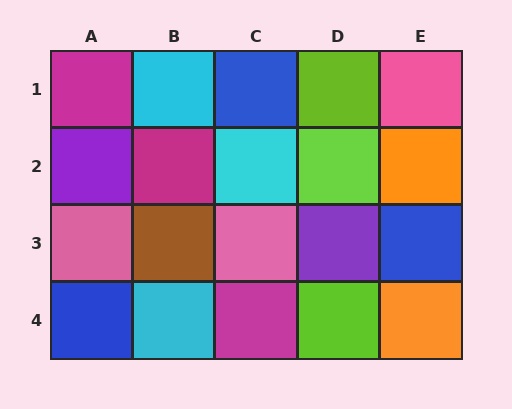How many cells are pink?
3 cells are pink.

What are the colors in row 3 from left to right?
Pink, brown, pink, purple, blue.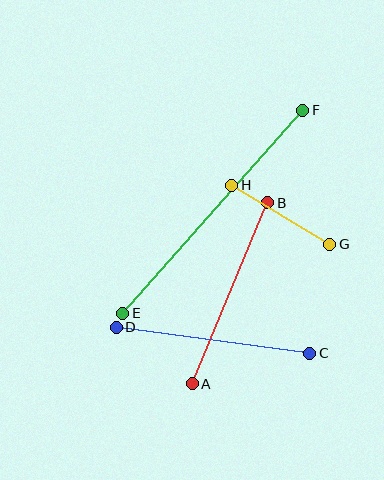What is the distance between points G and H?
The distance is approximately 114 pixels.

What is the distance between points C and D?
The distance is approximately 195 pixels.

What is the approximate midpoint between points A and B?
The midpoint is at approximately (230, 293) pixels.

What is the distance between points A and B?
The distance is approximately 196 pixels.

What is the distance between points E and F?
The distance is approximately 271 pixels.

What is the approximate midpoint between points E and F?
The midpoint is at approximately (213, 212) pixels.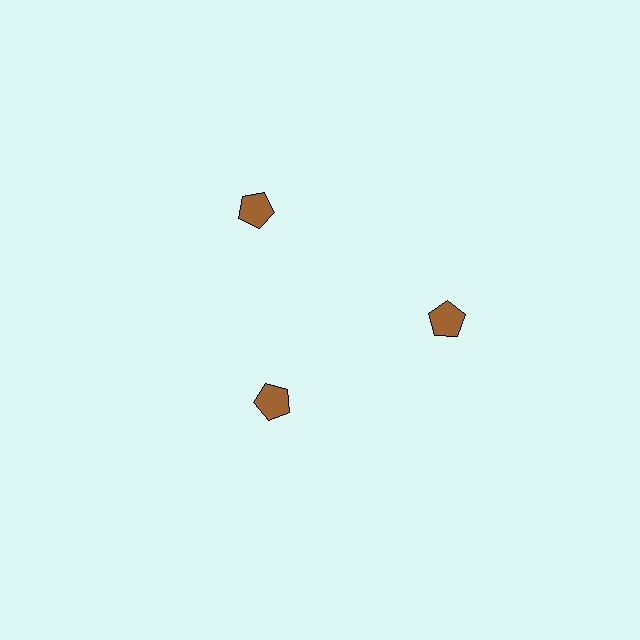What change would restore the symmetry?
The symmetry would be restored by moving it outward, back onto the ring so that all 3 pentagons sit at equal angles and equal distance from the center.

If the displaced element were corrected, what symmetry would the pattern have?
It would have 3-fold rotational symmetry — the pattern would map onto itself every 120 degrees.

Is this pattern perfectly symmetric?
No. The 3 brown pentagons are arranged in a ring, but one element near the 7 o'clock position is pulled inward toward the center, breaking the 3-fold rotational symmetry.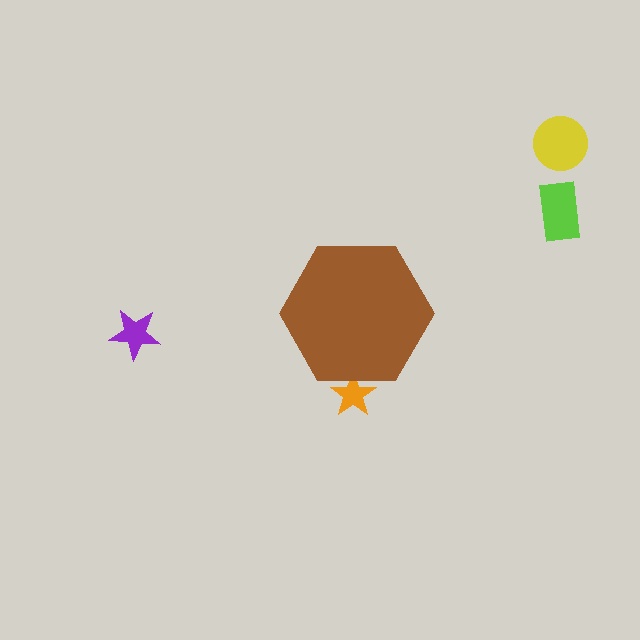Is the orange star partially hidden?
Yes, the orange star is partially hidden behind the brown hexagon.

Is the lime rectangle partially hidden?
No, the lime rectangle is fully visible.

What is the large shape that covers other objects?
A brown hexagon.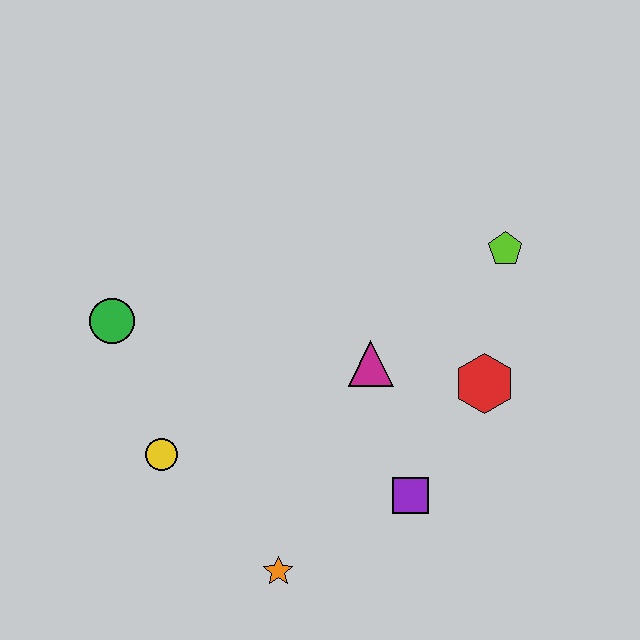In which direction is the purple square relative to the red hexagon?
The purple square is below the red hexagon.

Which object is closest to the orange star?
The purple square is closest to the orange star.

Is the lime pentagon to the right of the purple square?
Yes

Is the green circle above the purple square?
Yes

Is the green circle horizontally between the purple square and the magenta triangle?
No